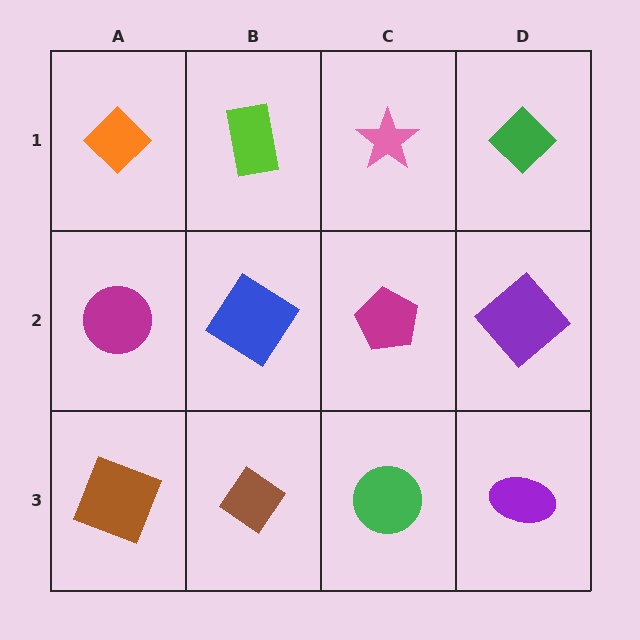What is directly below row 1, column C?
A magenta pentagon.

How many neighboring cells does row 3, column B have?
3.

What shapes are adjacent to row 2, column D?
A green diamond (row 1, column D), a purple ellipse (row 3, column D), a magenta pentagon (row 2, column C).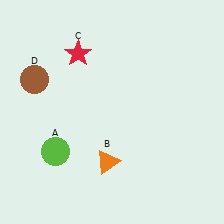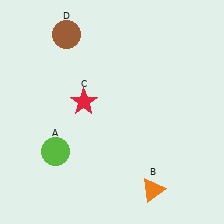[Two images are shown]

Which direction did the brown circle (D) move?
The brown circle (D) moved up.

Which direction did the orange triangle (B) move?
The orange triangle (B) moved right.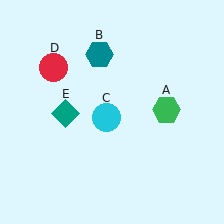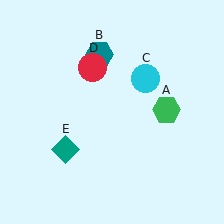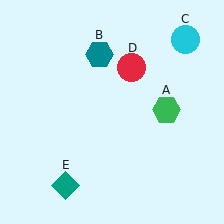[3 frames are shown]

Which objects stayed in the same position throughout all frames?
Green hexagon (object A) and teal hexagon (object B) remained stationary.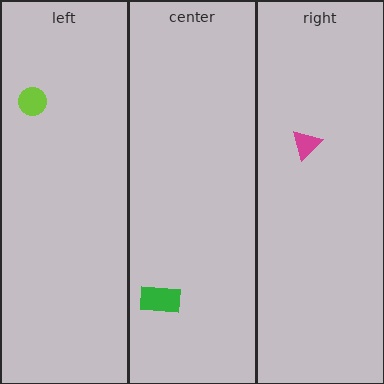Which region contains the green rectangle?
The center region.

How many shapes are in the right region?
1.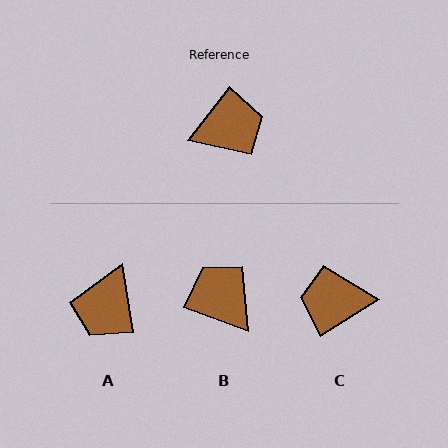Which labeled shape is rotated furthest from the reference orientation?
C, about 160 degrees away.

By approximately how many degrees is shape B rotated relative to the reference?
Approximately 108 degrees counter-clockwise.